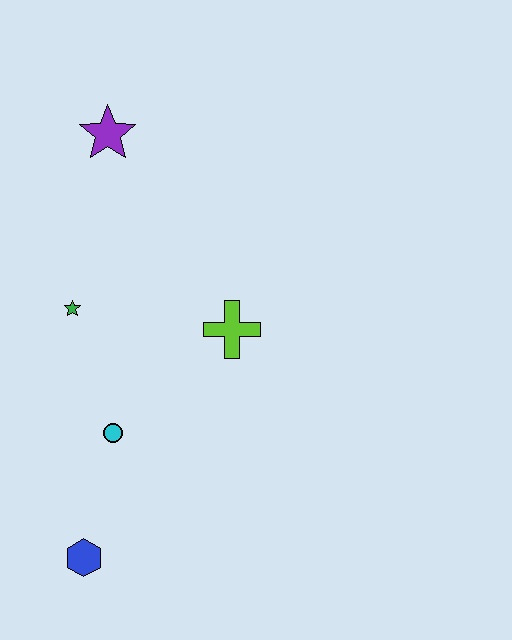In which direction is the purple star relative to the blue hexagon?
The purple star is above the blue hexagon.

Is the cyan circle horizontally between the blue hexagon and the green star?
No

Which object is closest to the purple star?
The green star is closest to the purple star.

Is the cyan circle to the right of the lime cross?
No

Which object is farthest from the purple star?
The blue hexagon is farthest from the purple star.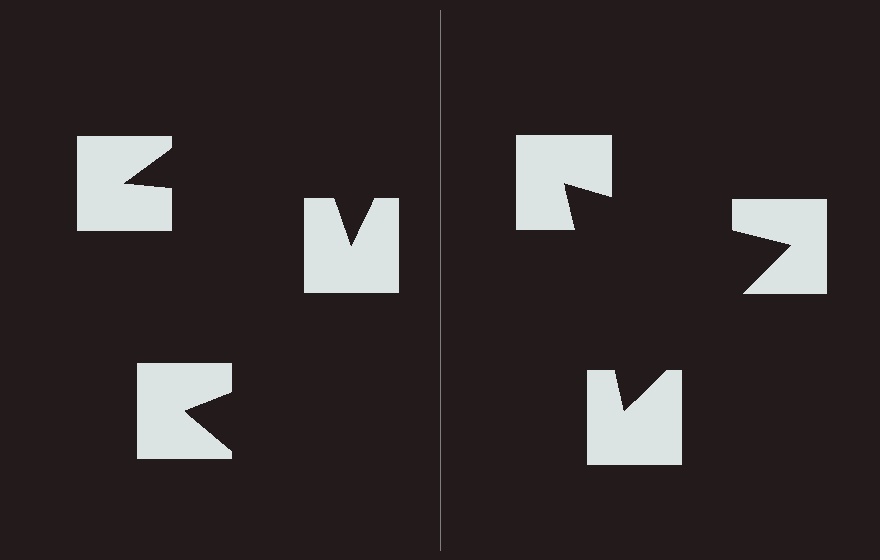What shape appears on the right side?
An illusory triangle.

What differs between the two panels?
The notched squares are positioned identically on both sides; only the wedge orientations differ. On the right they align to a triangle; on the left they are misaligned.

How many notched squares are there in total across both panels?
6 — 3 on each side.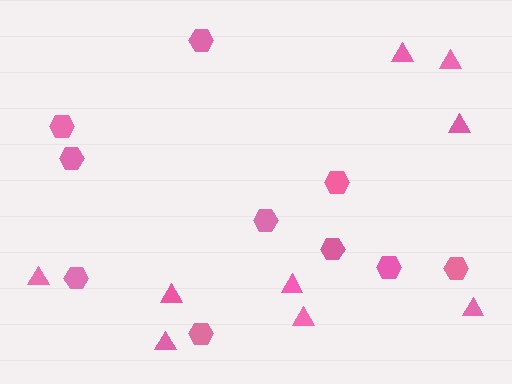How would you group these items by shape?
There are 2 groups: one group of triangles (9) and one group of hexagons (10).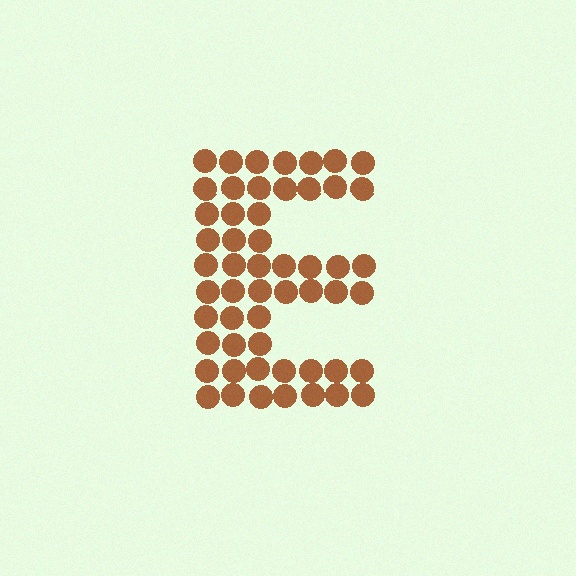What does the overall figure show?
The overall figure shows the letter E.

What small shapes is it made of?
It is made of small circles.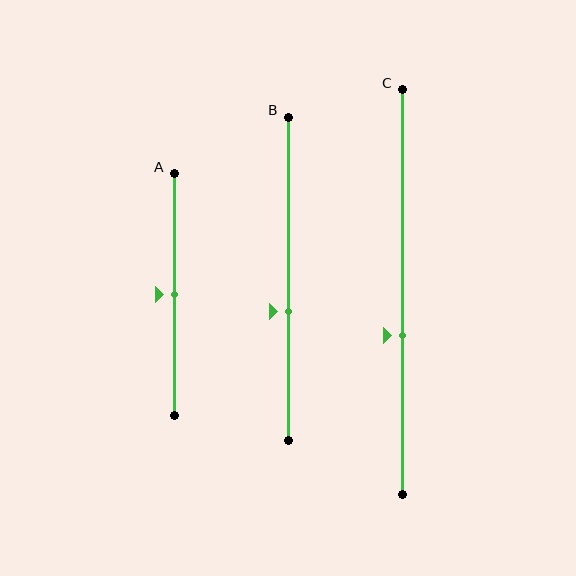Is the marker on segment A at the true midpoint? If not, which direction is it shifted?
Yes, the marker on segment A is at the true midpoint.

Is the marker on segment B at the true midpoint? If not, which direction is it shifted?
No, the marker on segment B is shifted downward by about 10% of the segment length.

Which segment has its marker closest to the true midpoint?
Segment A has its marker closest to the true midpoint.